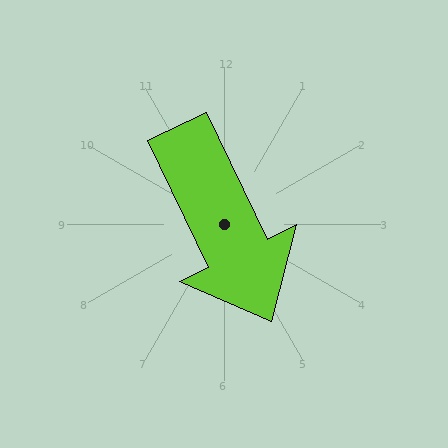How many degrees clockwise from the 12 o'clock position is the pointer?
Approximately 154 degrees.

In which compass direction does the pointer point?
Southeast.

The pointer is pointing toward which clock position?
Roughly 5 o'clock.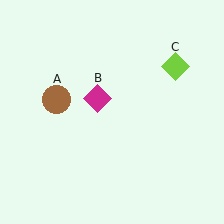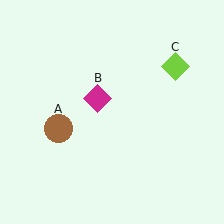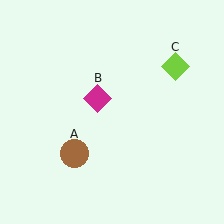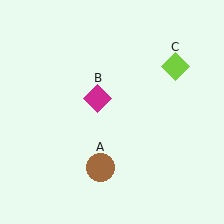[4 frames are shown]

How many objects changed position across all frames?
1 object changed position: brown circle (object A).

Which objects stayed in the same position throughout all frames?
Magenta diamond (object B) and lime diamond (object C) remained stationary.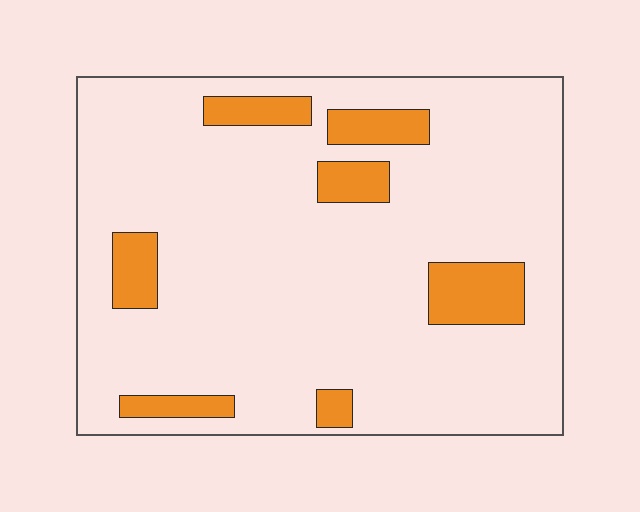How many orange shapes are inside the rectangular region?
7.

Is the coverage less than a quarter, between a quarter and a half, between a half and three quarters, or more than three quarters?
Less than a quarter.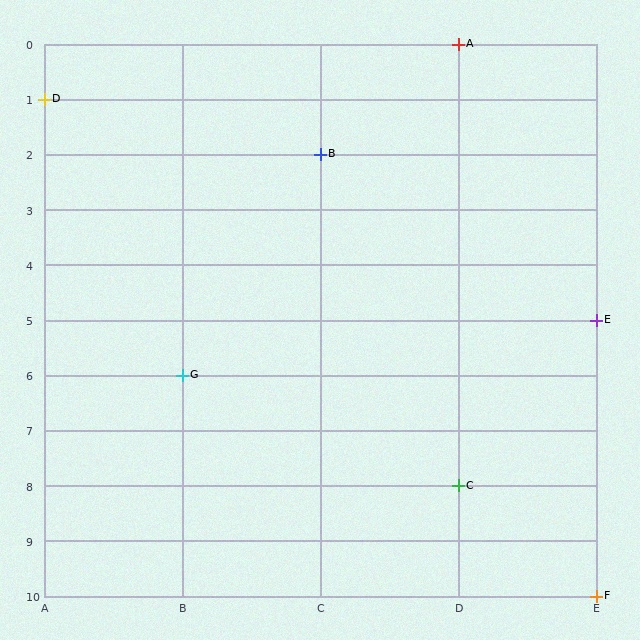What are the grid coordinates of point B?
Point B is at grid coordinates (C, 2).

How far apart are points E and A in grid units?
Points E and A are 1 column and 5 rows apart (about 5.1 grid units diagonally).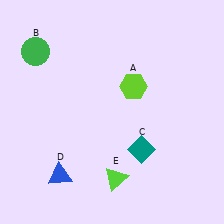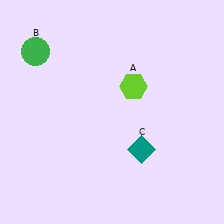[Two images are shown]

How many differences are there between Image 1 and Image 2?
There are 2 differences between the two images.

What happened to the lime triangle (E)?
The lime triangle (E) was removed in Image 2. It was in the bottom-right area of Image 1.